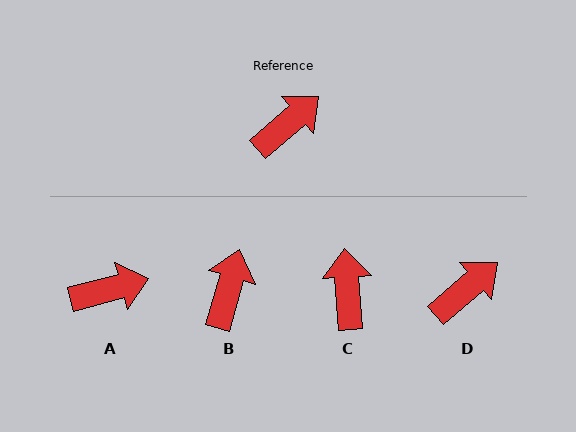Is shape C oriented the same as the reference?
No, it is off by about 53 degrees.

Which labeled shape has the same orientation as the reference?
D.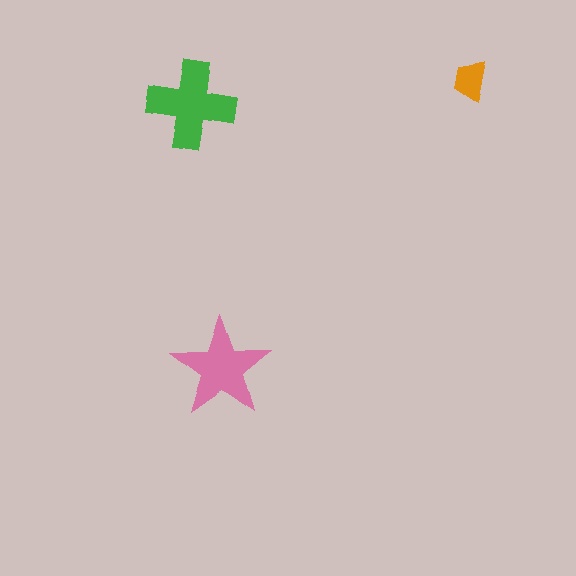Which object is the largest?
The green cross.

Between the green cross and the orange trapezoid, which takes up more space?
The green cross.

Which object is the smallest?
The orange trapezoid.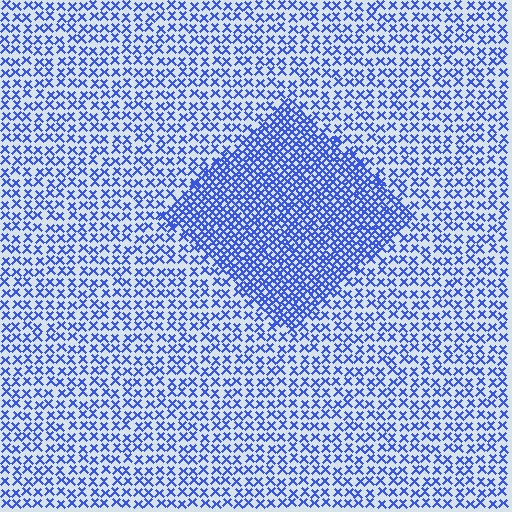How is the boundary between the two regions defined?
The boundary is defined by a change in element density (approximately 2.1x ratio). All elements are the same color, size, and shape.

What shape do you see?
I see a diamond.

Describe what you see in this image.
The image contains small blue elements arranged at two different densities. A diamond-shaped region is visible where the elements are more densely packed than the surrounding area.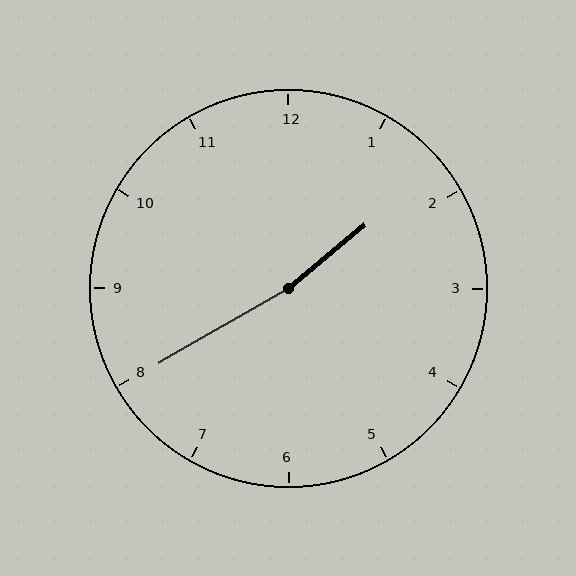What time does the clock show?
1:40.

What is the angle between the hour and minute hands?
Approximately 170 degrees.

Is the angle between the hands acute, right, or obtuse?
It is obtuse.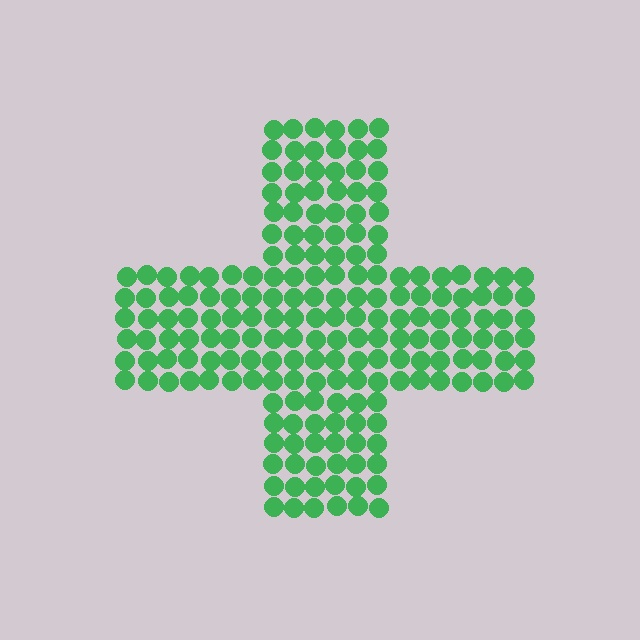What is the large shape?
The large shape is a cross.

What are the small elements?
The small elements are circles.